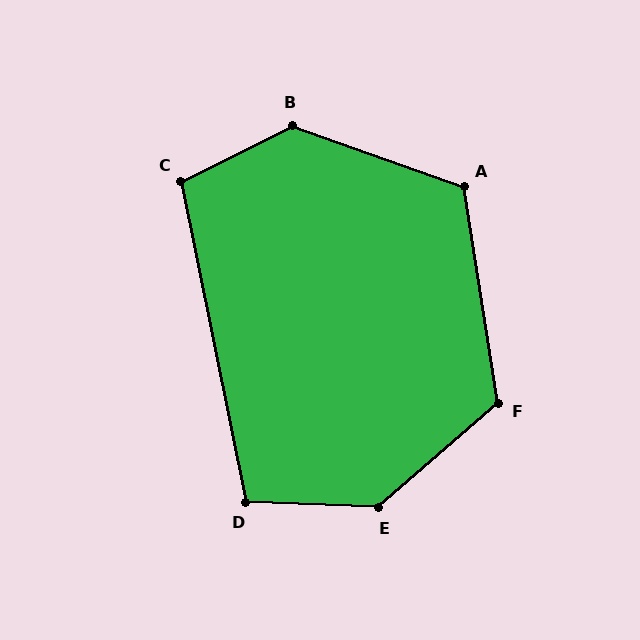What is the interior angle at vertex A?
Approximately 119 degrees (obtuse).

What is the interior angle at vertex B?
Approximately 134 degrees (obtuse).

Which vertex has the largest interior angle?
E, at approximately 136 degrees.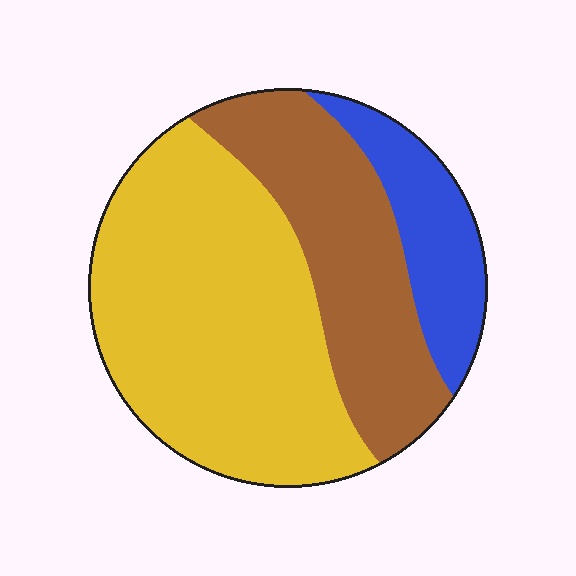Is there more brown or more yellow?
Yellow.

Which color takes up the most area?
Yellow, at roughly 55%.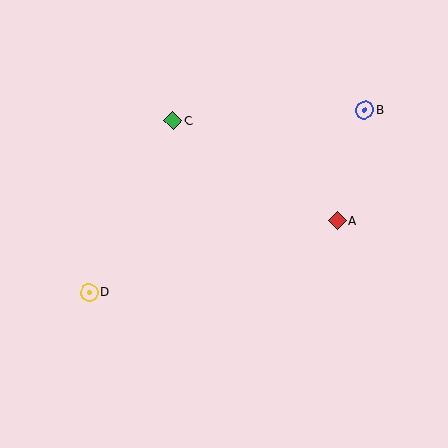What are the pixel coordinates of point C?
Point C is at (173, 121).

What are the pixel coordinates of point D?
Point D is at (89, 293).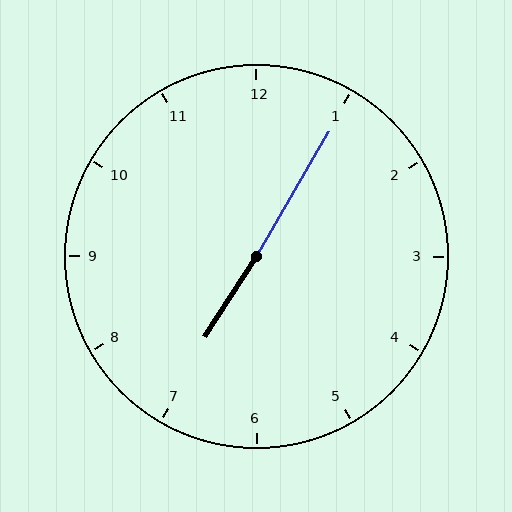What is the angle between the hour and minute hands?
Approximately 178 degrees.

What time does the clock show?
7:05.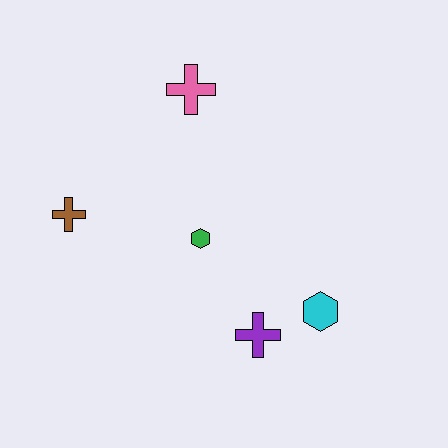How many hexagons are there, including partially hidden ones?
There are 2 hexagons.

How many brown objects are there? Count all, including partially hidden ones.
There is 1 brown object.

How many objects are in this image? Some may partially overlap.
There are 5 objects.